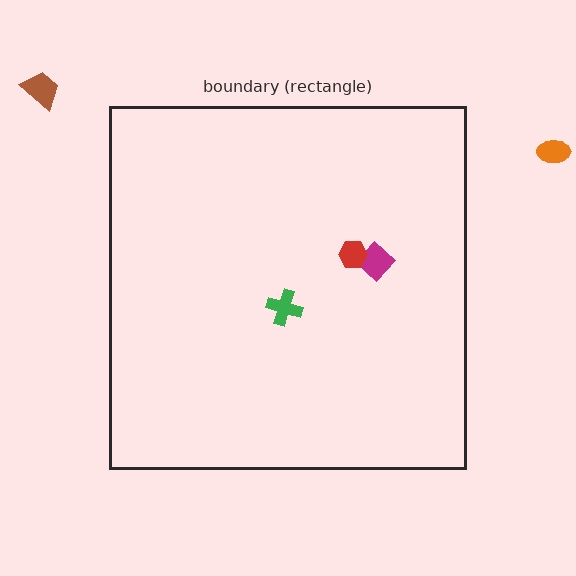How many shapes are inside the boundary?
3 inside, 2 outside.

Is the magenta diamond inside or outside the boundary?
Inside.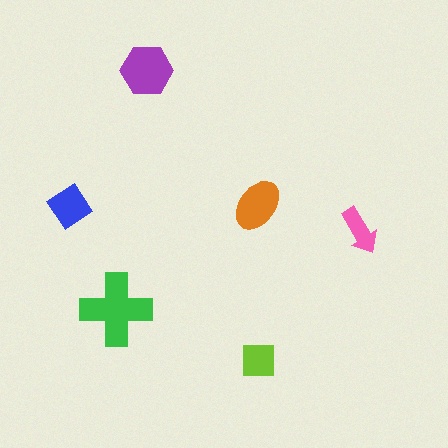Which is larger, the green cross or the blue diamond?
The green cross.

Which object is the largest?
The green cross.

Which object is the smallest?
The pink arrow.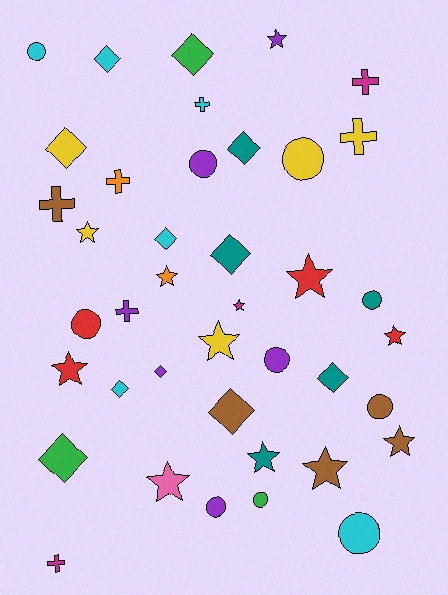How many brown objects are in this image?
There are 5 brown objects.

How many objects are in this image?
There are 40 objects.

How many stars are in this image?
There are 12 stars.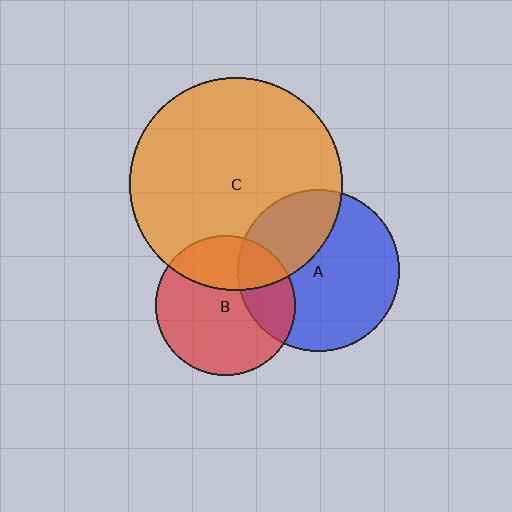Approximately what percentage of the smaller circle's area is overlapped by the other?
Approximately 35%.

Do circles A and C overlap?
Yes.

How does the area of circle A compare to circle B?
Approximately 1.3 times.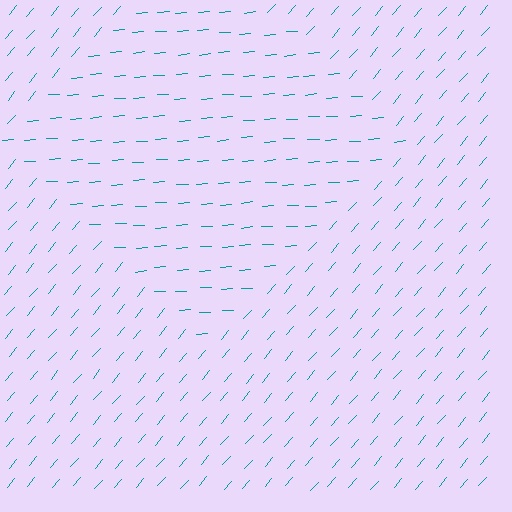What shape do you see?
I see a diamond.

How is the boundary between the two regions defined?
The boundary is defined purely by a change in line orientation (approximately 45 degrees difference). All lines are the same color and thickness.